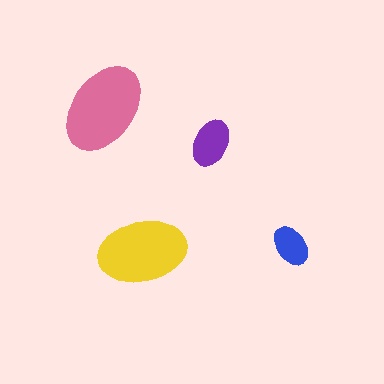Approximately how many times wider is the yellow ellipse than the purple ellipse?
About 2 times wider.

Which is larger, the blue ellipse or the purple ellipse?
The purple one.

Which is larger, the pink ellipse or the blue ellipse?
The pink one.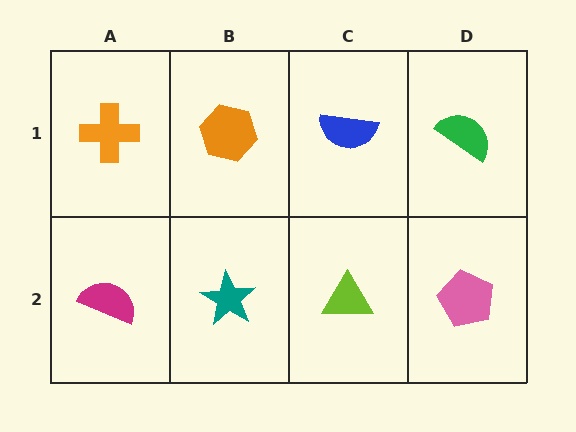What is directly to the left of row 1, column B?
An orange cross.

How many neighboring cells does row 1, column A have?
2.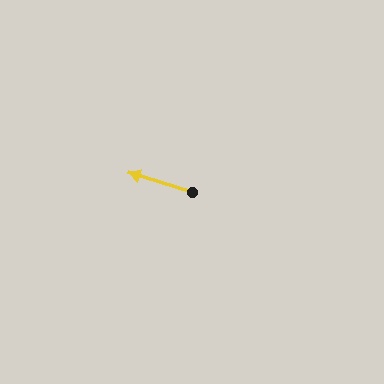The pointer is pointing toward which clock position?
Roughly 10 o'clock.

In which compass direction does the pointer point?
West.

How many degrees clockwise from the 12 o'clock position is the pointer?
Approximately 287 degrees.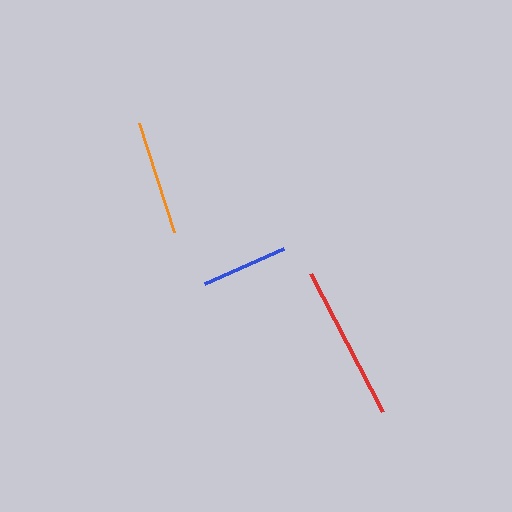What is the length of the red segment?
The red segment is approximately 156 pixels long.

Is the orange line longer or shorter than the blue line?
The orange line is longer than the blue line.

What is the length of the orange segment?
The orange segment is approximately 115 pixels long.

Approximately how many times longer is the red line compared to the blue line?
The red line is approximately 1.8 times the length of the blue line.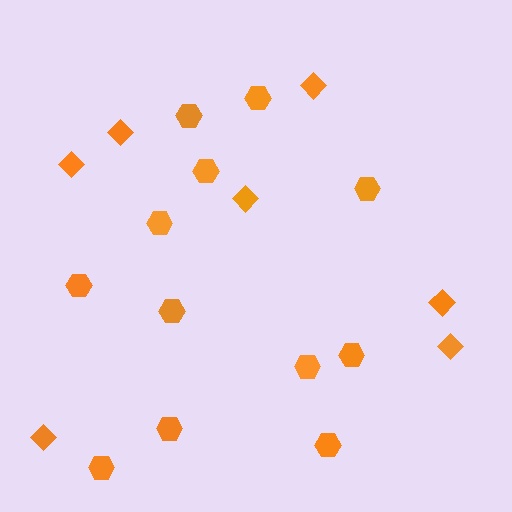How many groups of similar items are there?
There are 2 groups: one group of hexagons (12) and one group of diamonds (7).